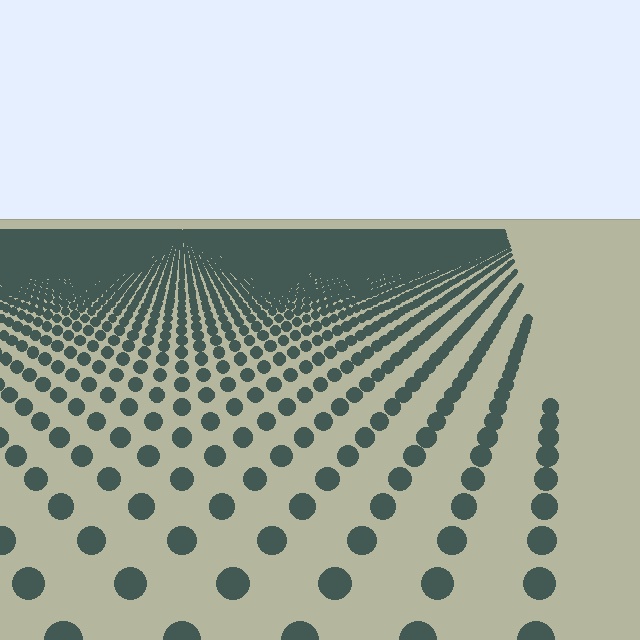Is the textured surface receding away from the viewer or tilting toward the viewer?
The surface is receding away from the viewer. Texture elements get smaller and denser toward the top.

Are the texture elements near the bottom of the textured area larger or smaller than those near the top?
Larger. Near the bottom, elements are closer to the viewer and appear at a bigger on-screen size.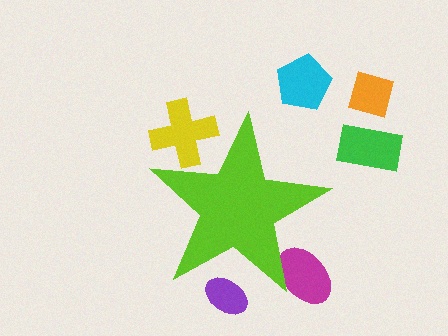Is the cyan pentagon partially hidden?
No, the cyan pentagon is fully visible.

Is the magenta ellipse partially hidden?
Yes, the magenta ellipse is partially hidden behind the lime star.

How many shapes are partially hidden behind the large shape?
3 shapes are partially hidden.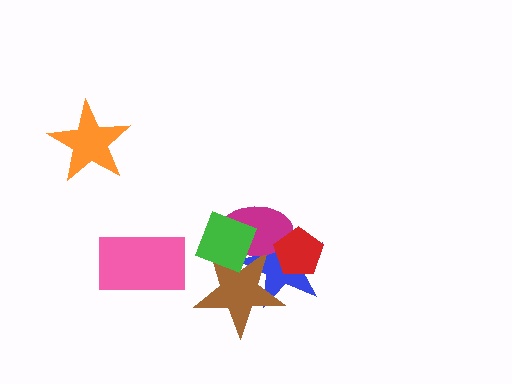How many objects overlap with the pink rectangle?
0 objects overlap with the pink rectangle.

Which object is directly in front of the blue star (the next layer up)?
The brown star is directly in front of the blue star.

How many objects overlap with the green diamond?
3 objects overlap with the green diamond.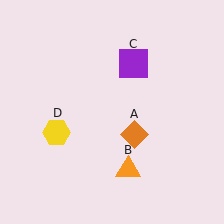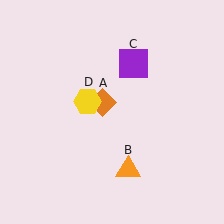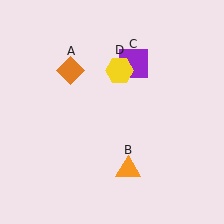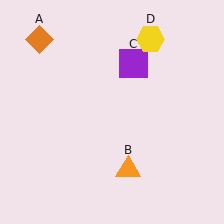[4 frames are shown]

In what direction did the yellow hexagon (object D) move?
The yellow hexagon (object D) moved up and to the right.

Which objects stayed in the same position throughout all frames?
Orange triangle (object B) and purple square (object C) remained stationary.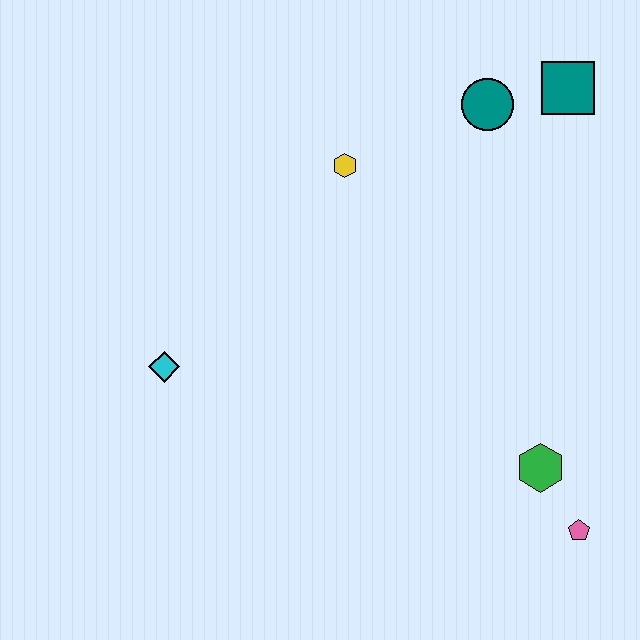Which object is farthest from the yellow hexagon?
The pink pentagon is farthest from the yellow hexagon.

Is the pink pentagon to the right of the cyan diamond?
Yes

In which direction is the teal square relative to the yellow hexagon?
The teal square is to the right of the yellow hexagon.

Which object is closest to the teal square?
The teal circle is closest to the teal square.